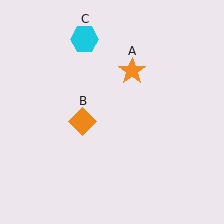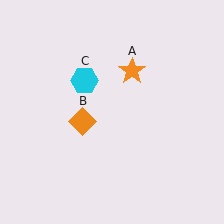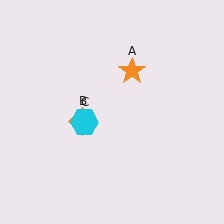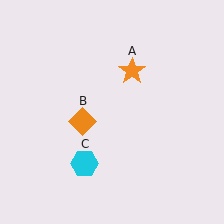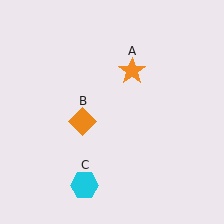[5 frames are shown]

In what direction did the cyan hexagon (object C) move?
The cyan hexagon (object C) moved down.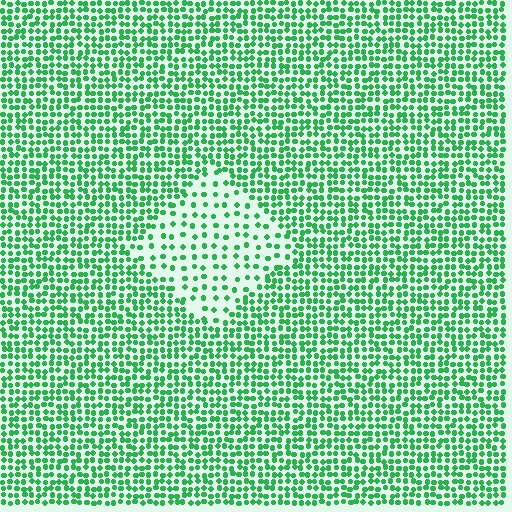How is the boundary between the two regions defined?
The boundary is defined by a change in element density (approximately 2.3x ratio). All elements are the same color, size, and shape.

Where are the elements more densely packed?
The elements are more densely packed outside the diamond boundary.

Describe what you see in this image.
The image contains small green elements arranged at two different densities. A diamond-shaped region is visible where the elements are less densely packed than the surrounding area.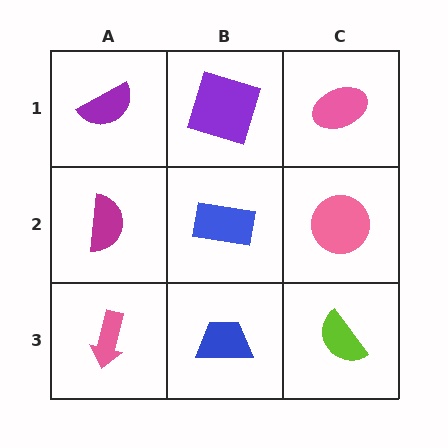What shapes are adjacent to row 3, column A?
A magenta semicircle (row 2, column A), a blue trapezoid (row 3, column B).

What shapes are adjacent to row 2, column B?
A purple square (row 1, column B), a blue trapezoid (row 3, column B), a magenta semicircle (row 2, column A), a pink circle (row 2, column C).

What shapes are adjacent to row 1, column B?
A blue rectangle (row 2, column B), a purple semicircle (row 1, column A), a pink ellipse (row 1, column C).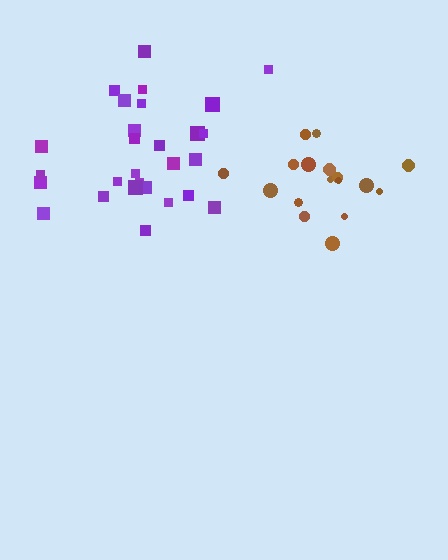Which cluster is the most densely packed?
Brown.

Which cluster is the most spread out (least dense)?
Purple.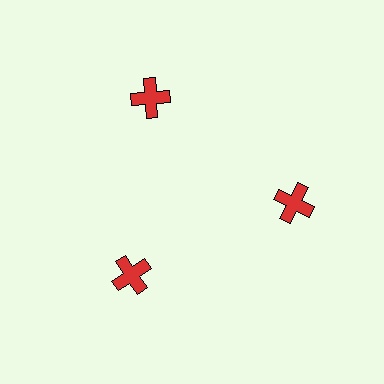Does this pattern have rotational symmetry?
Yes, this pattern has 3-fold rotational symmetry. It looks the same after rotating 120 degrees around the center.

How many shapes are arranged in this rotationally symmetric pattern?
There are 3 shapes, arranged in 3 groups of 1.